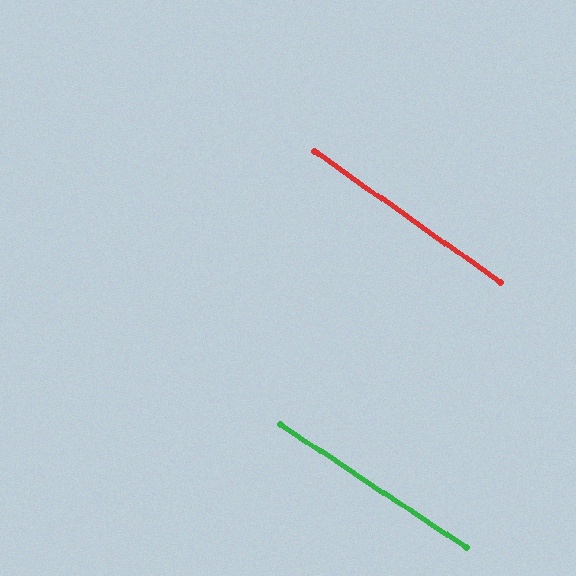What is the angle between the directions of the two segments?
Approximately 2 degrees.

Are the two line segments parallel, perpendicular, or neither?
Parallel — their directions differ by only 1.5°.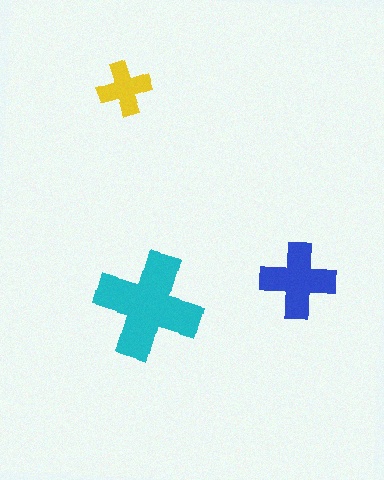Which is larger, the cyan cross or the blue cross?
The cyan one.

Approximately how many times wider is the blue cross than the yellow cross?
About 1.5 times wider.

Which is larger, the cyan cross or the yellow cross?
The cyan one.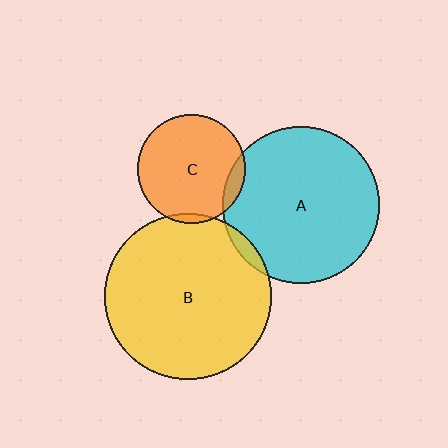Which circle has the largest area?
Circle B (yellow).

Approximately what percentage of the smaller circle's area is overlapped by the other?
Approximately 5%.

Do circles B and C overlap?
Yes.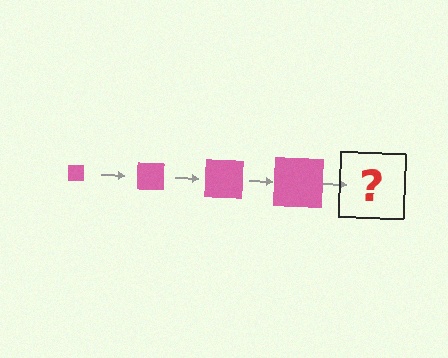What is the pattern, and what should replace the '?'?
The pattern is that the square gets progressively larger each step. The '?' should be a pink square, larger than the previous one.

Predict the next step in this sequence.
The next step is a pink square, larger than the previous one.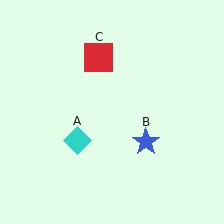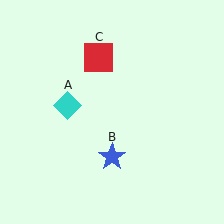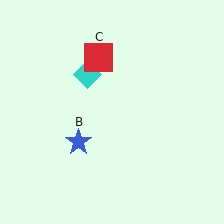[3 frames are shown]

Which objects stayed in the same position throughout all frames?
Red square (object C) remained stationary.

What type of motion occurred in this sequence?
The cyan diamond (object A), blue star (object B) rotated clockwise around the center of the scene.